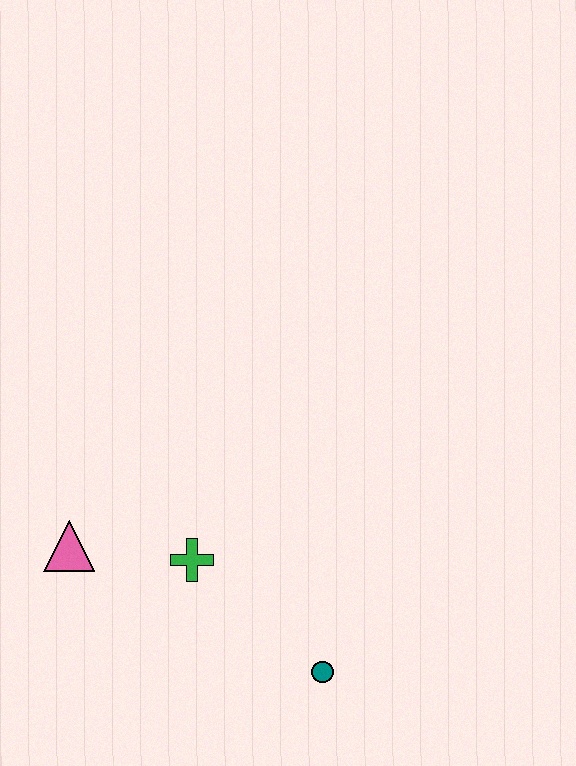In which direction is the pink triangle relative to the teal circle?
The pink triangle is to the left of the teal circle.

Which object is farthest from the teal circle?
The pink triangle is farthest from the teal circle.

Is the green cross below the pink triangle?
Yes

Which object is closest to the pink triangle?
The green cross is closest to the pink triangle.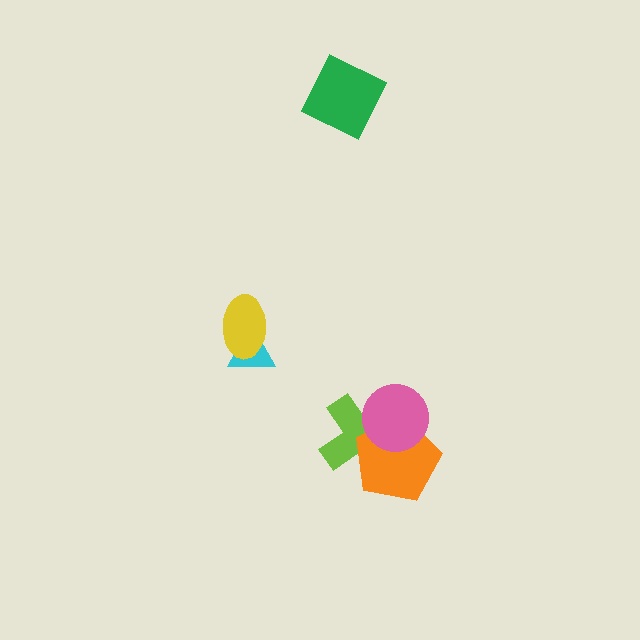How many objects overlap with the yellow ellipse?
1 object overlaps with the yellow ellipse.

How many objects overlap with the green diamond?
0 objects overlap with the green diamond.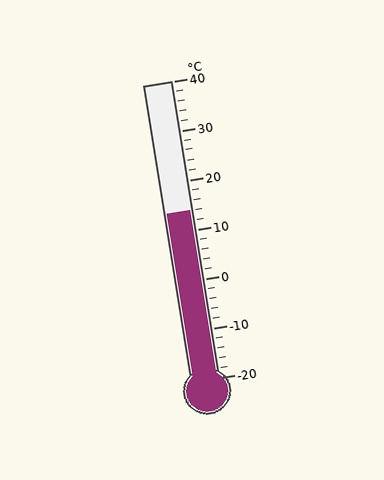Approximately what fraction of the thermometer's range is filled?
The thermometer is filled to approximately 55% of its range.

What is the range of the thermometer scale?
The thermometer scale ranges from -20°C to 40°C.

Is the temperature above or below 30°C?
The temperature is below 30°C.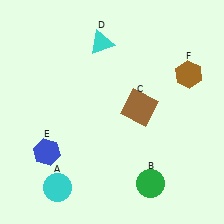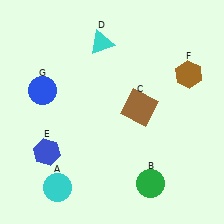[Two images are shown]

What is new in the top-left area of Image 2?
A blue circle (G) was added in the top-left area of Image 2.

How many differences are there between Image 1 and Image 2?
There is 1 difference between the two images.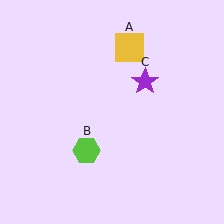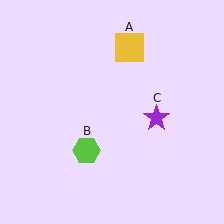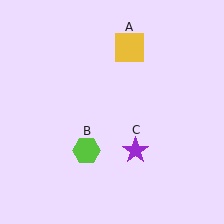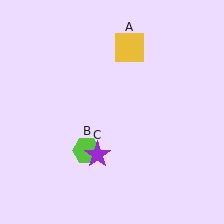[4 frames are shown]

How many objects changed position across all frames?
1 object changed position: purple star (object C).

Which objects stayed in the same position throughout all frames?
Yellow square (object A) and lime hexagon (object B) remained stationary.